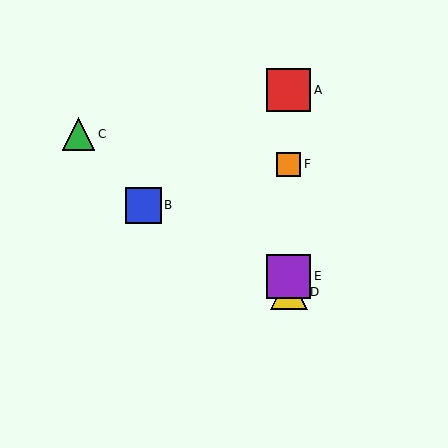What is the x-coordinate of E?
Object E is at x≈289.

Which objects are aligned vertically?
Objects A, D, E, F are aligned vertically.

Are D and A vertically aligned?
Yes, both are at x≈289.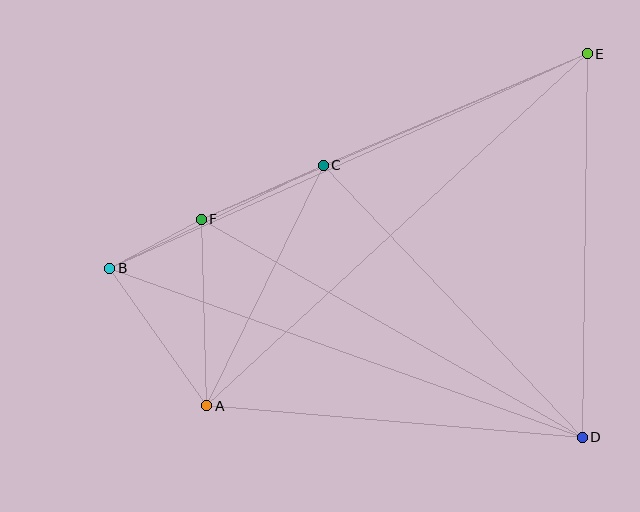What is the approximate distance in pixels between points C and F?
The distance between C and F is approximately 133 pixels.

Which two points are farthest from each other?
Points B and E are farthest from each other.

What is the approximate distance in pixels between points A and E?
The distance between A and E is approximately 518 pixels.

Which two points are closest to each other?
Points B and F are closest to each other.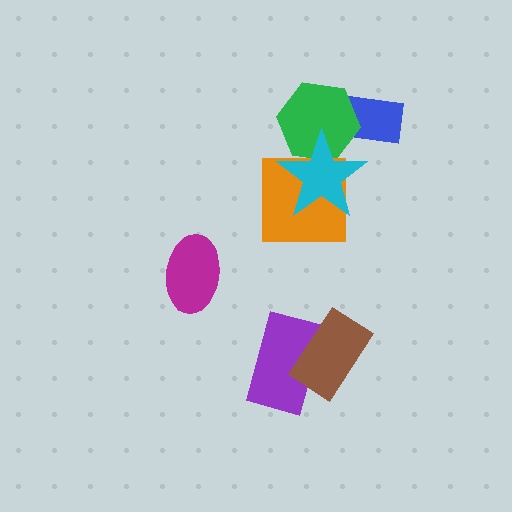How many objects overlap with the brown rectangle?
1 object overlaps with the brown rectangle.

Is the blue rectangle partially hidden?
Yes, it is partially covered by another shape.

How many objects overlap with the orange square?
1 object overlaps with the orange square.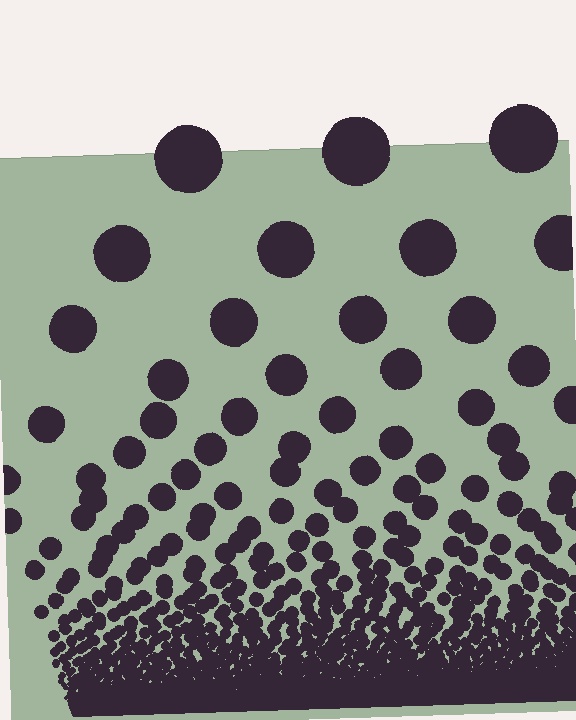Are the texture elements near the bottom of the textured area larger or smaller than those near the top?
Smaller. The gradient is inverted — elements near the bottom are smaller and denser.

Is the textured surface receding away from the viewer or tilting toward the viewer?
The surface appears to tilt toward the viewer. Texture elements get larger and sparser toward the top.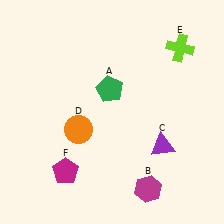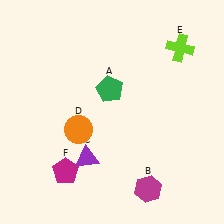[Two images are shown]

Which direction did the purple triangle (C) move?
The purple triangle (C) moved left.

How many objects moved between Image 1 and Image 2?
1 object moved between the two images.